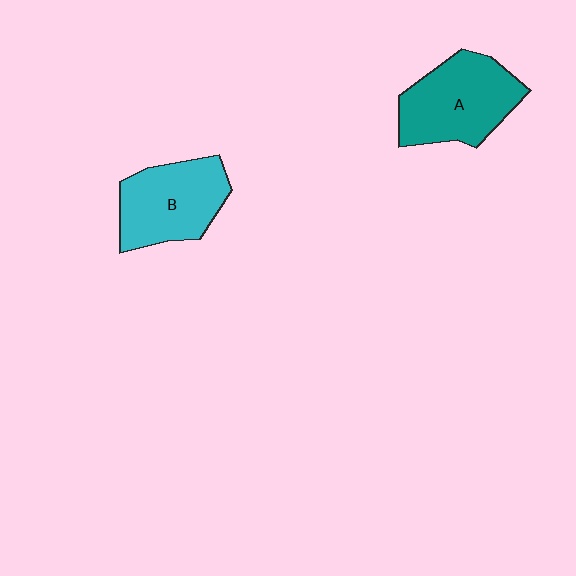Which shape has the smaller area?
Shape B (cyan).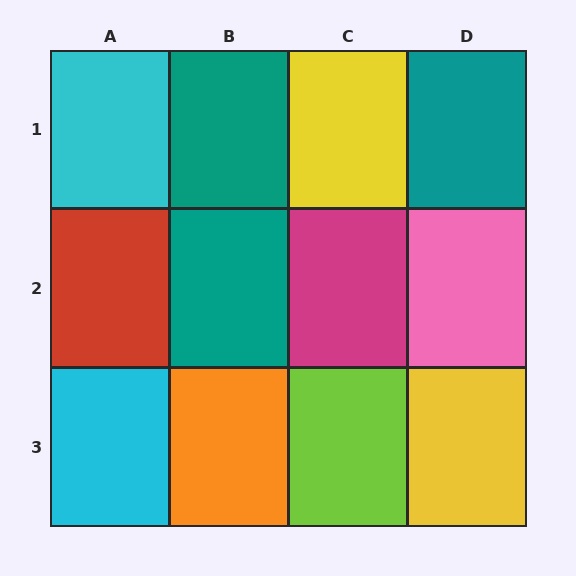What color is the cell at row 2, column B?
Teal.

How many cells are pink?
1 cell is pink.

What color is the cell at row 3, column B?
Orange.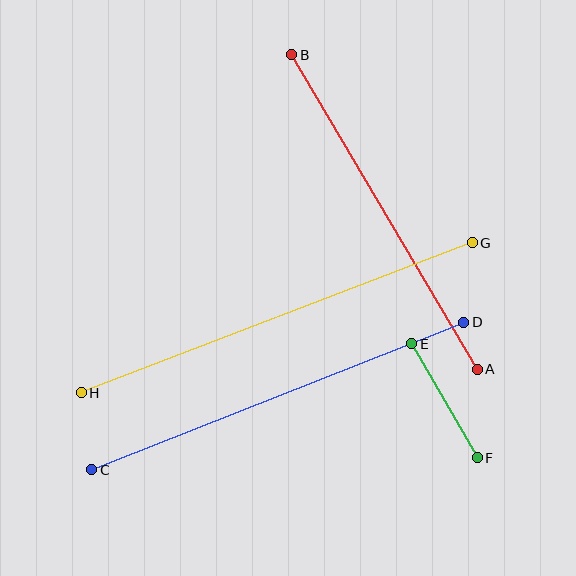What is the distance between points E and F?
The distance is approximately 131 pixels.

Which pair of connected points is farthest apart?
Points G and H are farthest apart.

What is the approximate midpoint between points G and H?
The midpoint is at approximately (277, 318) pixels.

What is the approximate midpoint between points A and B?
The midpoint is at approximately (385, 212) pixels.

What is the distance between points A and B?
The distance is approximately 365 pixels.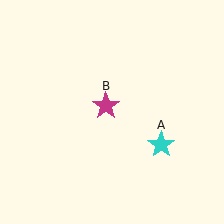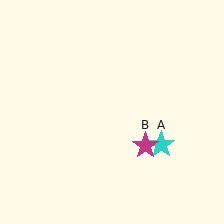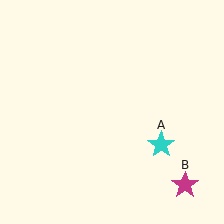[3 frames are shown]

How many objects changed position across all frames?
1 object changed position: magenta star (object B).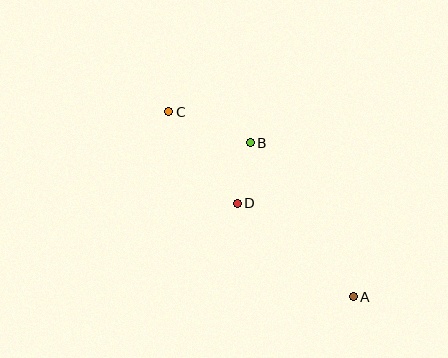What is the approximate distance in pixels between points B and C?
The distance between B and C is approximately 87 pixels.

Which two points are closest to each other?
Points B and D are closest to each other.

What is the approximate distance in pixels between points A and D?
The distance between A and D is approximately 149 pixels.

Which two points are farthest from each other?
Points A and C are farthest from each other.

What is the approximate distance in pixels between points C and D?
The distance between C and D is approximately 114 pixels.